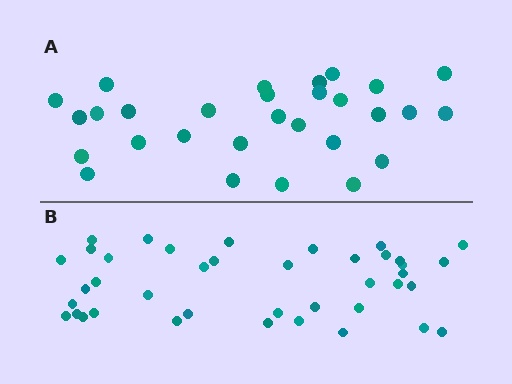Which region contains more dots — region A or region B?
Region B (the bottom region) has more dots.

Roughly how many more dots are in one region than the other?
Region B has roughly 12 or so more dots than region A.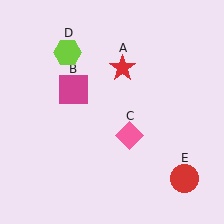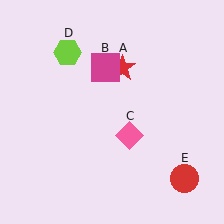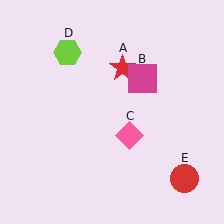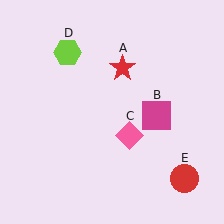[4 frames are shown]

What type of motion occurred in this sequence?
The magenta square (object B) rotated clockwise around the center of the scene.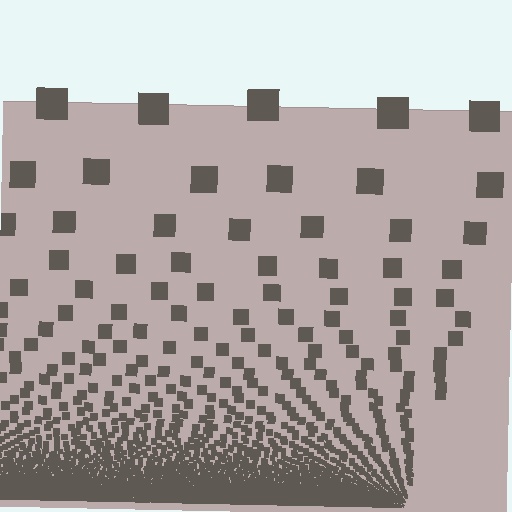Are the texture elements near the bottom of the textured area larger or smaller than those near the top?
Smaller. The gradient is inverted — elements near the bottom are smaller and denser.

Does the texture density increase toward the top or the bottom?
Density increases toward the bottom.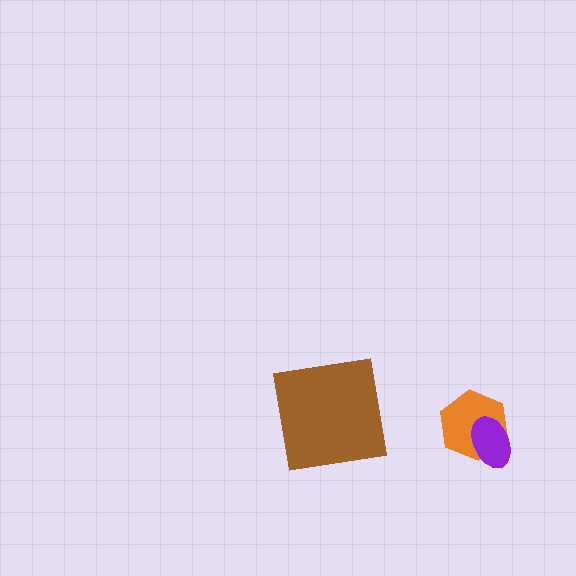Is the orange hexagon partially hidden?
Yes, it is partially covered by another shape.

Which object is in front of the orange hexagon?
The purple ellipse is in front of the orange hexagon.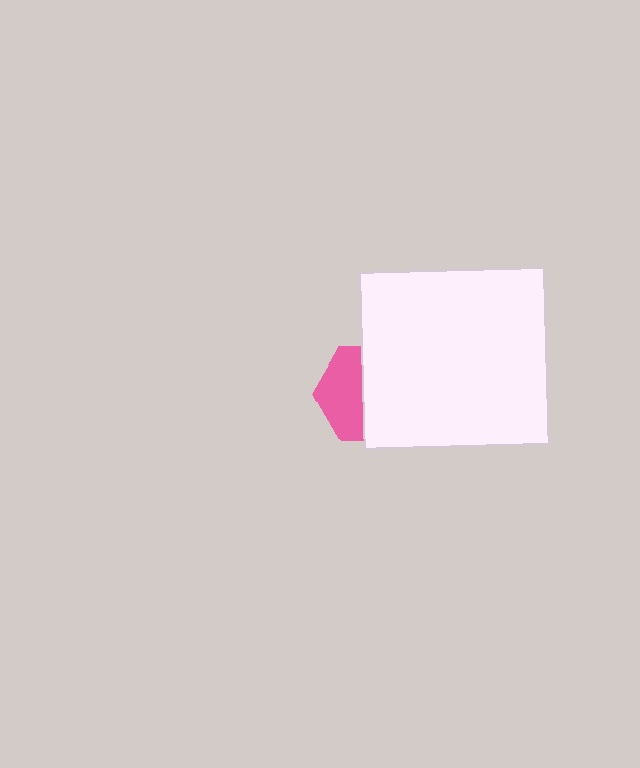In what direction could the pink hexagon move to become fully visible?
The pink hexagon could move left. That would shift it out from behind the white rectangle entirely.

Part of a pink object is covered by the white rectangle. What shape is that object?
It is a hexagon.